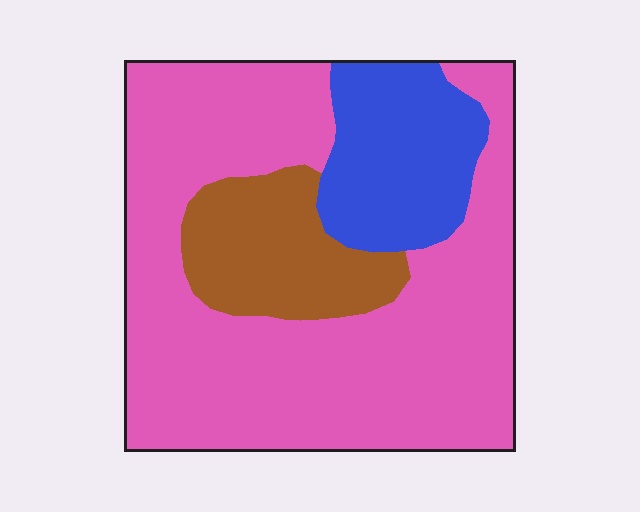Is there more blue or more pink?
Pink.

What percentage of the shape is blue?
Blue covers 17% of the shape.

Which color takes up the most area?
Pink, at roughly 65%.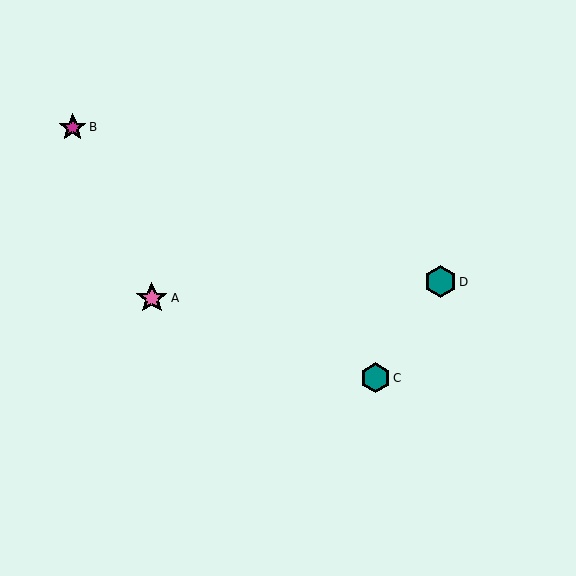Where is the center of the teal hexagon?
The center of the teal hexagon is at (375, 378).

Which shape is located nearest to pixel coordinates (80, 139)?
The magenta star (labeled B) at (73, 127) is nearest to that location.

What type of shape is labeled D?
Shape D is a teal hexagon.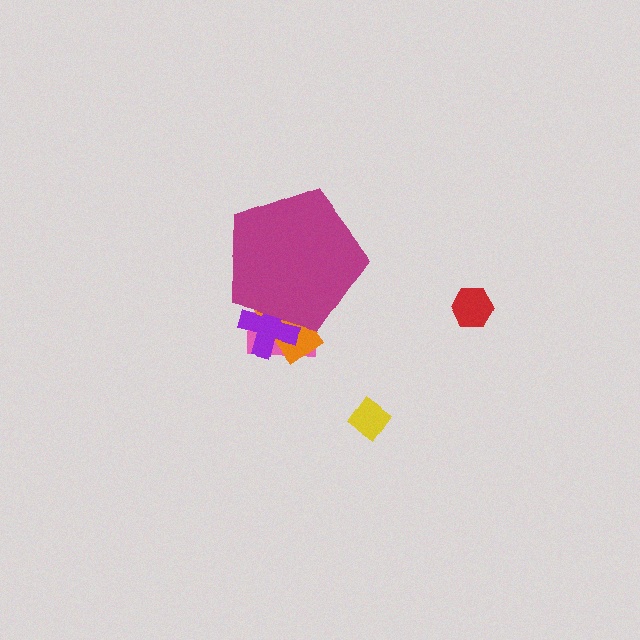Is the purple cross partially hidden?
Yes, the purple cross is partially hidden behind the magenta pentagon.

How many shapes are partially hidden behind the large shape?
3 shapes are partially hidden.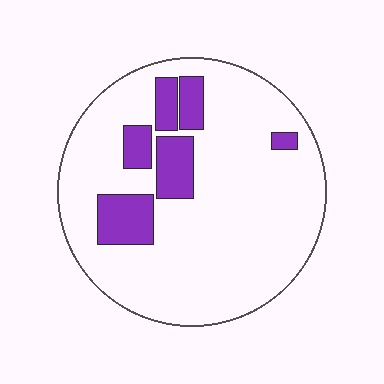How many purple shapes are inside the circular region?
6.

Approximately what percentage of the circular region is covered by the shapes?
Approximately 15%.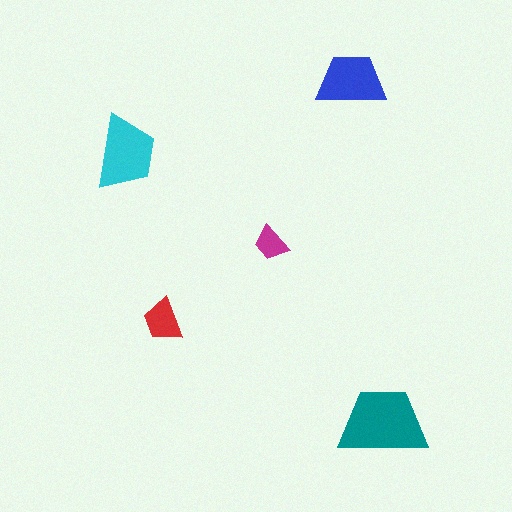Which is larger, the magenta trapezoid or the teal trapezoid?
The teal one.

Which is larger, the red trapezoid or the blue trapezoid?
The blue one.